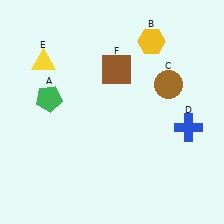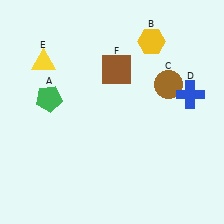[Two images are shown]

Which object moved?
The blue cross (D) moved up.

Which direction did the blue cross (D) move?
The blue cross (D) moved up.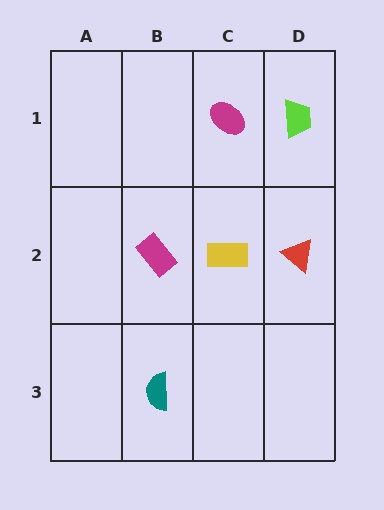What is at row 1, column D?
A lime trapezoid.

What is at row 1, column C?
A magenta ellipse.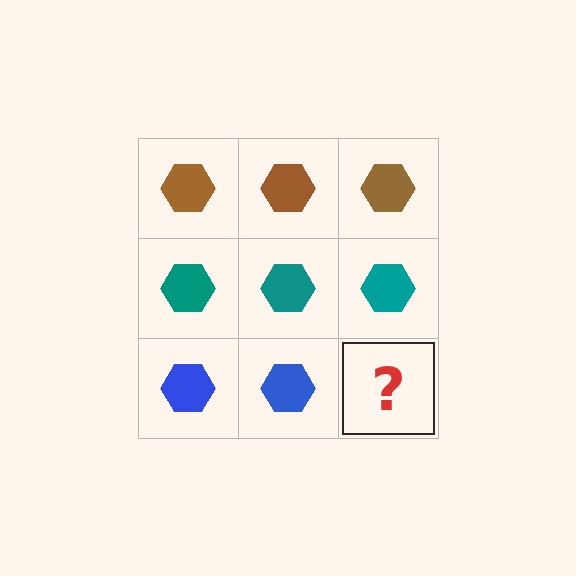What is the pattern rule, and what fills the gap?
The rule is that each row has a consistent color. The gap should be filled with a blue hexagon.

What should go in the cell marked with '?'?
The missing cell should contain a blue hexagon.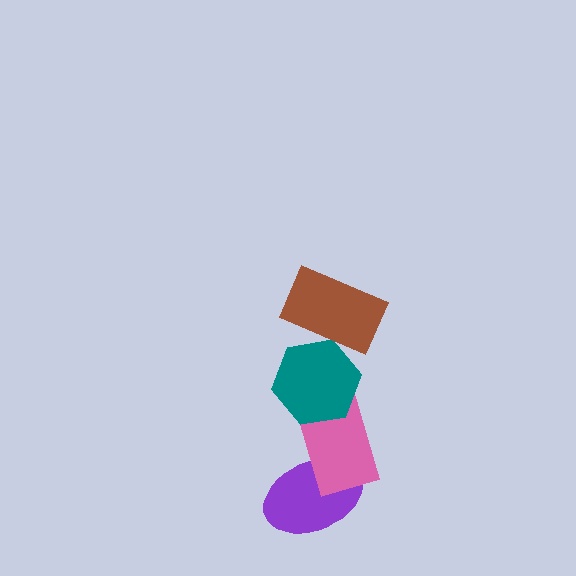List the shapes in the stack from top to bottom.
From top to bottom: the brown rectangle, the teal hexagon, the pink rectangle, the purple ellipse.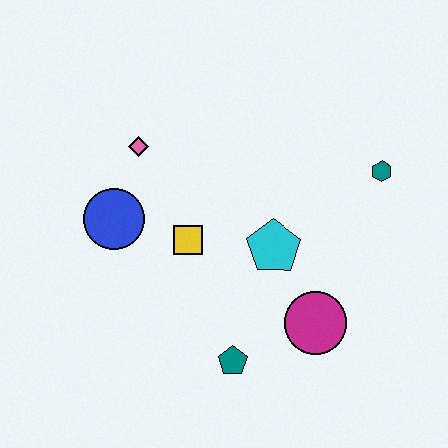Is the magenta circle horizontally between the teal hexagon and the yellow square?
Yes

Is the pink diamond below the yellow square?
No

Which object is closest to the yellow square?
The blue circle is closest to the yellow square.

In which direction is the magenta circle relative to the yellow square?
The magenta circle is to the right of the yellow square.